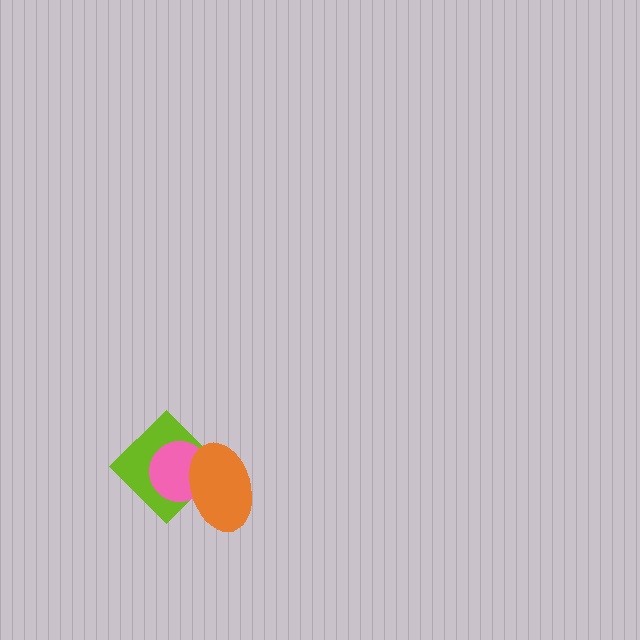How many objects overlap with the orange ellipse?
2 objects overlap with the orange ellipse.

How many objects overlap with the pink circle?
2 objects overlap with the pink circle.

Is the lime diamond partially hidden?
Yes, it is partially covered by another shape.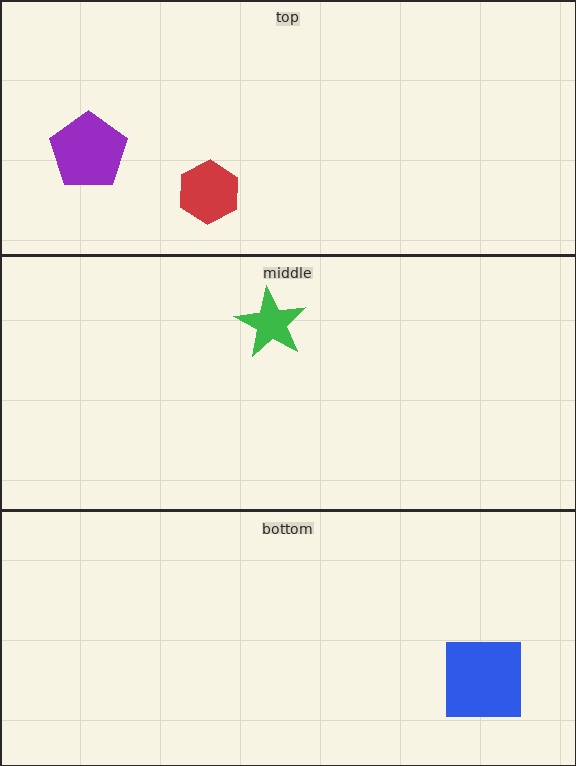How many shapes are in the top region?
2.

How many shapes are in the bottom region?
1.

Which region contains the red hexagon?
The top region.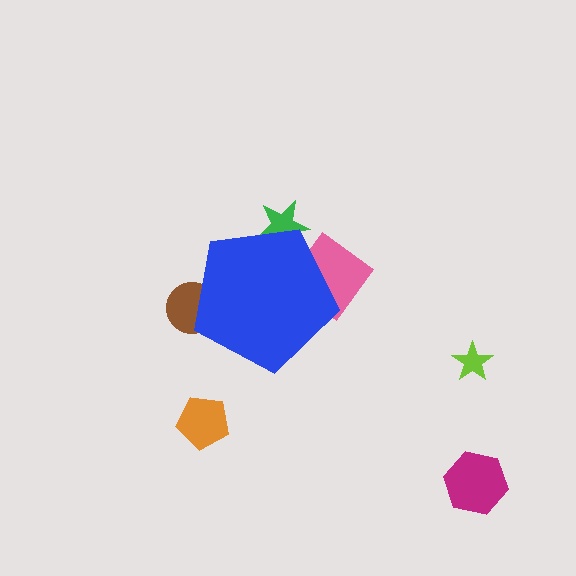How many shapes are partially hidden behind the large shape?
3 shapes are partially hidden.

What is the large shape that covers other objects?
A blue pentagon.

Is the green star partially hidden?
Yes, the green star is partially hidden behind the blue pentagon.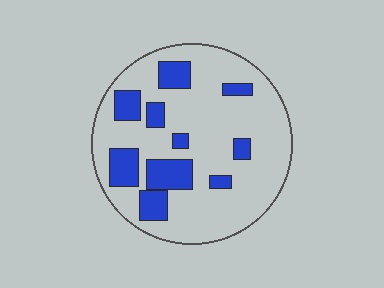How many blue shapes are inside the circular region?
10.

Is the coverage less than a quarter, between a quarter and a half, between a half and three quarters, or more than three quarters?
Less than a quarter.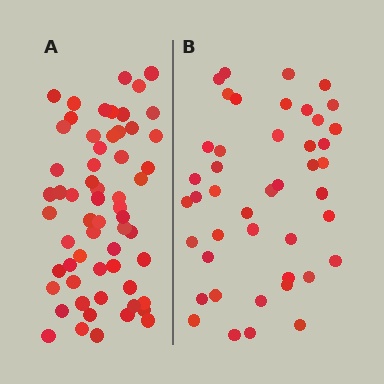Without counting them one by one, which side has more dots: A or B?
Region A (the left region) has more dots.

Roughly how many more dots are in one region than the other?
Region A has approximately 15 more dots than region B.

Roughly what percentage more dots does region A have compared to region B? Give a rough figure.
About 35% more.